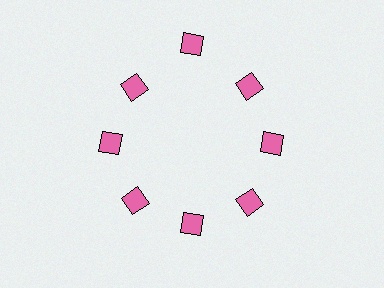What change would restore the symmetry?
The symmetry would be restored by moving it inward, back onto the ring so that all 8 diamonds sit at equal angles and equal distance from the center.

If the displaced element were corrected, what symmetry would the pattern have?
It would have 8-fold rotational symmetry — the pattern would map onto itself every 45 degrees.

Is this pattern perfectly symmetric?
No. The 8 pink diamonds are arranged in a ring, but one element near the 12 o'clock position is pushed outward from the center, breaking the 8-fold rotational symmetry.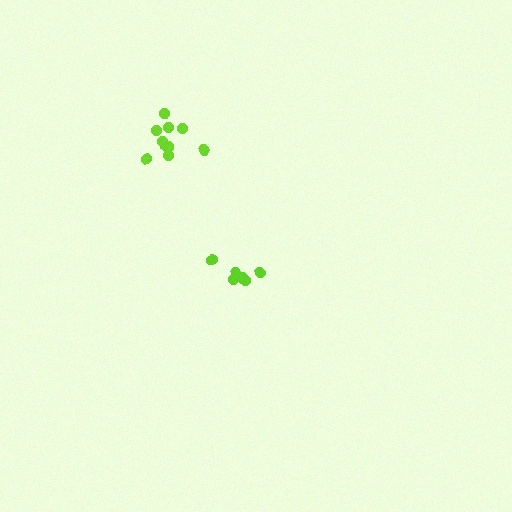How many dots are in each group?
Group 1: 6 dots, Group 2: 10 dots (16 total).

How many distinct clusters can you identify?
There are 2 distinct clusters.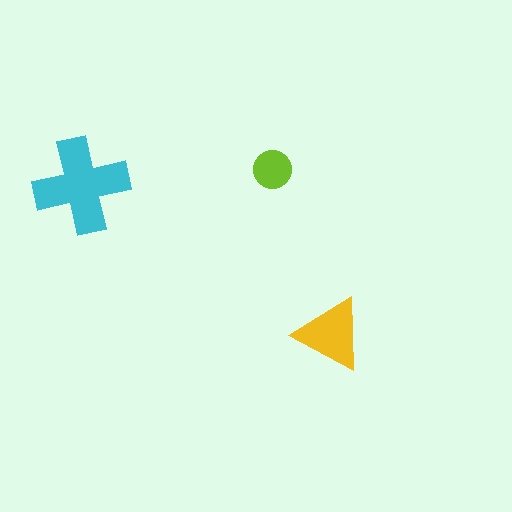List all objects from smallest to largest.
The lime circle, the yellow triangle, the cyan cross.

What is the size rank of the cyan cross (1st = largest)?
1st.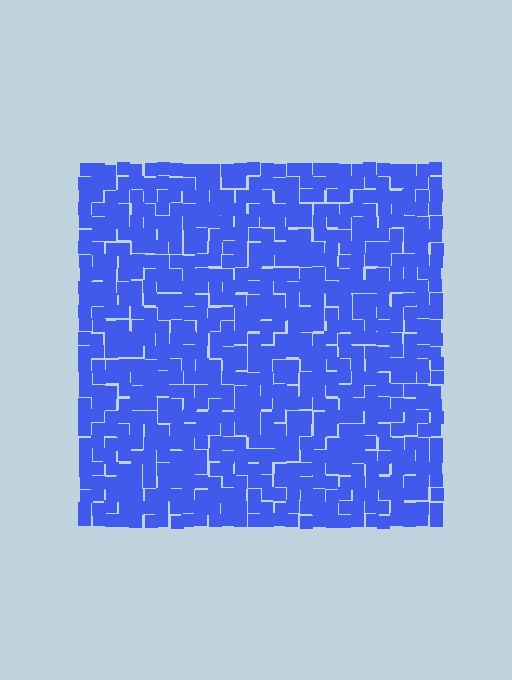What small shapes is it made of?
It is made of small squares.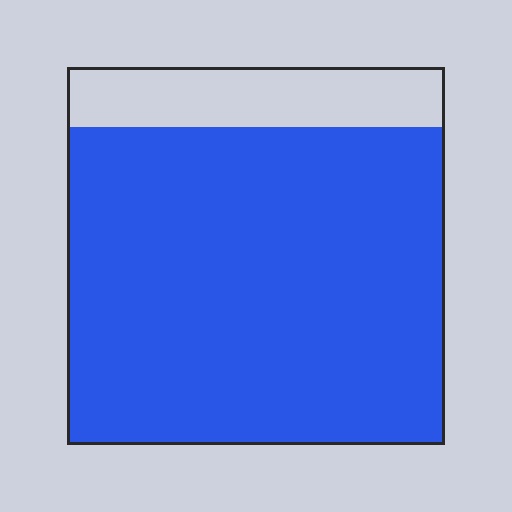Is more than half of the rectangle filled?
Yes.